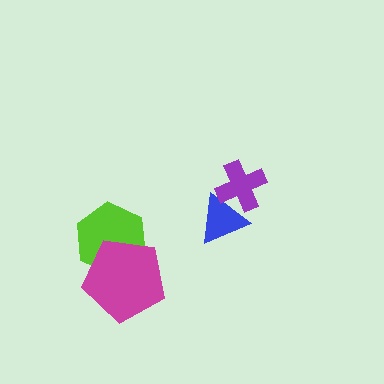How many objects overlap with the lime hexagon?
1 object overlaps with the lime hexagon.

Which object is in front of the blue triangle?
The purple cross is in front of the blue triangle.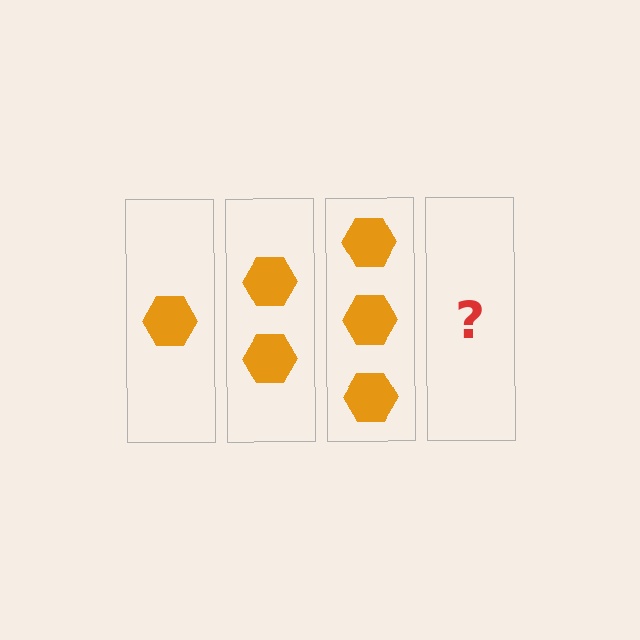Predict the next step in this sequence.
The next step is 4 hexagons.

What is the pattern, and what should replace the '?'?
The pattern is that each step adds one more hexagon. The '?' should be 4 hexagons.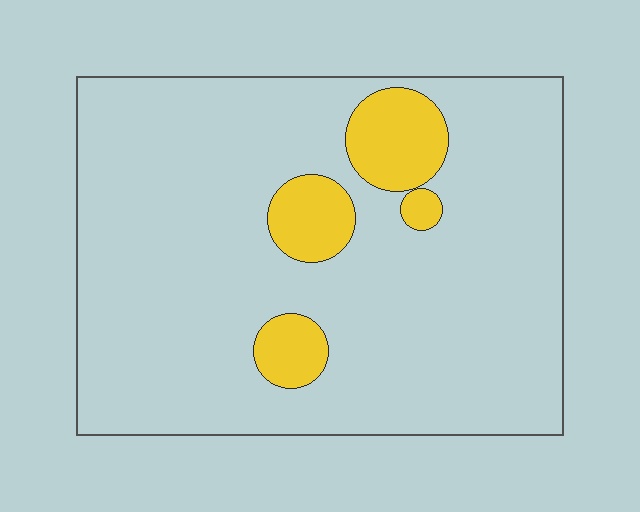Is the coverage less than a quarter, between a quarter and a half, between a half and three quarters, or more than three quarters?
Less than a quarter.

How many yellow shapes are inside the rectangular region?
4.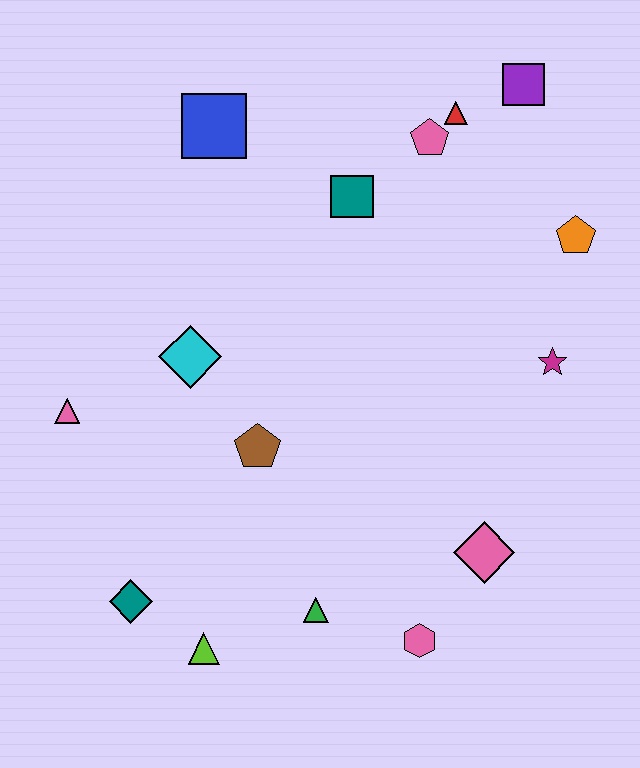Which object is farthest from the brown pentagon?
The purple square is farthest from the brown pentagon.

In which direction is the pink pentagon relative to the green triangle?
The pink pentagon is above the green triangle.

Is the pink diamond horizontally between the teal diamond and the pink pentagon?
No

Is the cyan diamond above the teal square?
No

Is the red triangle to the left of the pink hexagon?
No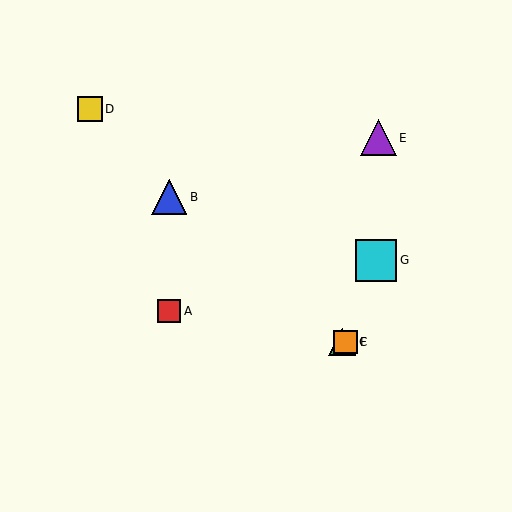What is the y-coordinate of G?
Object G is at y≈260.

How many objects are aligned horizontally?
2 objects (C, F) are aligned horizontally.